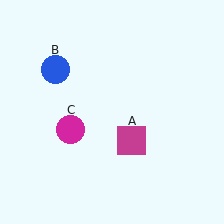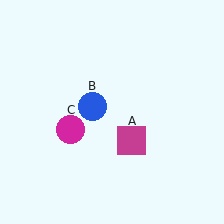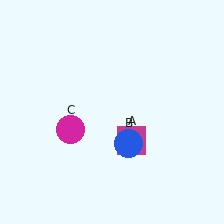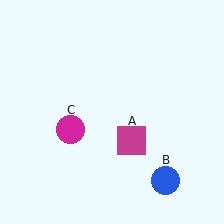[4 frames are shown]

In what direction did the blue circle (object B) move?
The blue circle (object B) moved down and to the right.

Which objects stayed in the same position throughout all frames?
Magenta square (object A) and magenta circle (object C) remained stationary.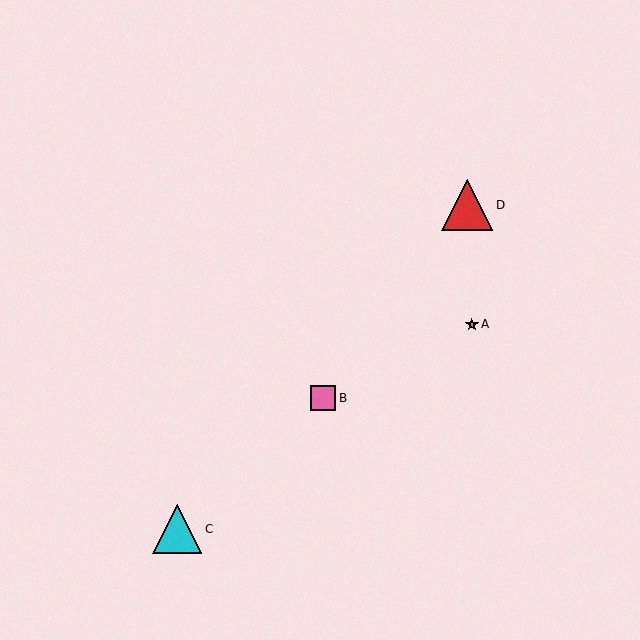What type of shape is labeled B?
Shape B is a pink square.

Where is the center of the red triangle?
The center of the red triangle is at (467, 205).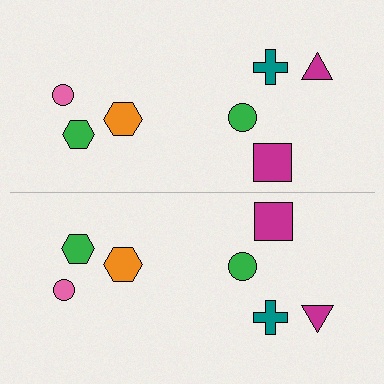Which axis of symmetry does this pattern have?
The pattern has a horizontal axis of symmetry running through the center of the image.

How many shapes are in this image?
There are 14 shapes in this image.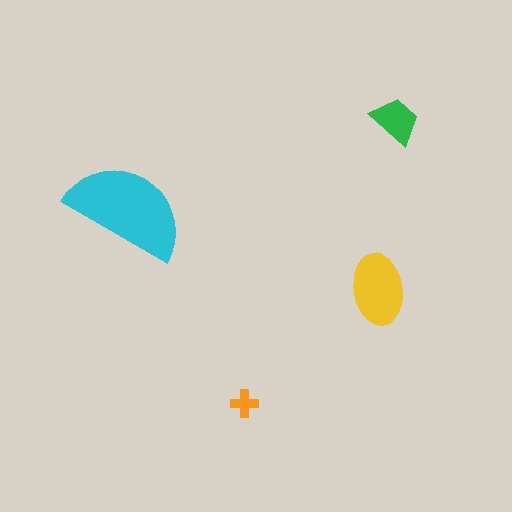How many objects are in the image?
There are 4 objects in the image.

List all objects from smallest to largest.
The orange cross, the green trapezoid, the yellow ellipse, the cyan semicircle.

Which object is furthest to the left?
The cyan semicircle is leftmost.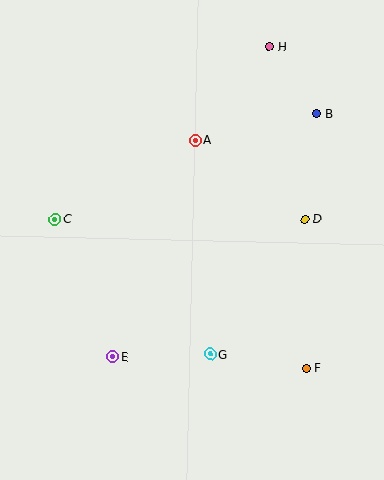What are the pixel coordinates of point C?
Point C is at (55, 219).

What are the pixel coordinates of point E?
Point E is at (113, 357).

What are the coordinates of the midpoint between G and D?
The midpoint between G and D is at (258, 287).